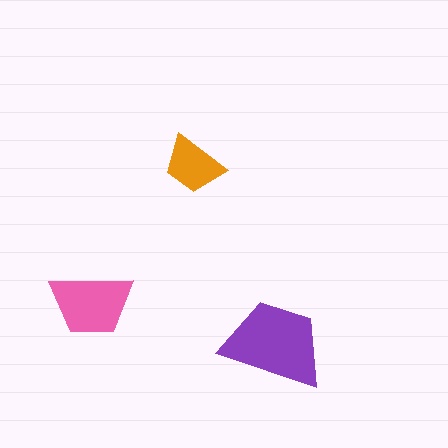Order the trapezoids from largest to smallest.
the purple one, the pink one, the orange one.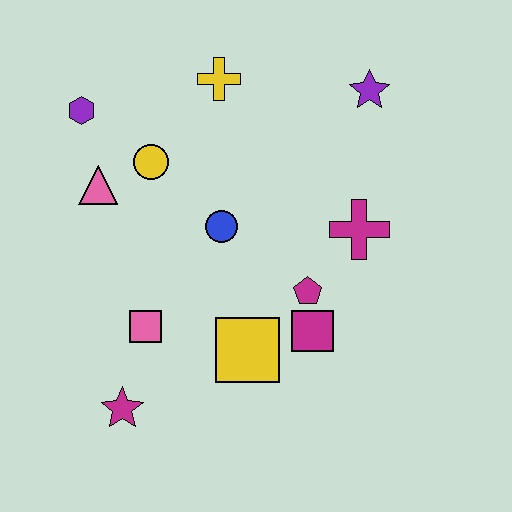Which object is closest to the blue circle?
The yellow circle is closest to the blue circle.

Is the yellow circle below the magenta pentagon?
No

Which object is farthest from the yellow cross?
The magenta star is farthest from the yellow cross.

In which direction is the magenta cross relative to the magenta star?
The magenta cross is to the right of the magenta star.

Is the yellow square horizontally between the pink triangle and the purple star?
Yes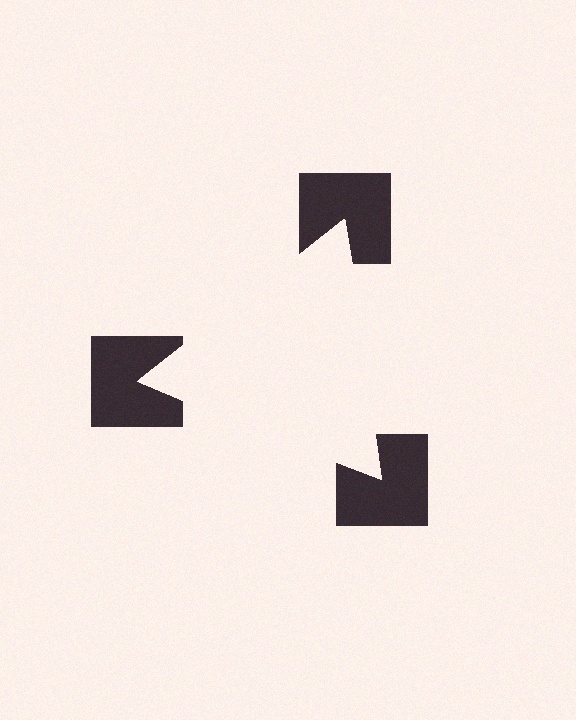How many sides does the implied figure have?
3 sides.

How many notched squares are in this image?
There are 3 — one at each vertex of the illusory triangle.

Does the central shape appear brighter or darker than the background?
It typically appears slightly brighter than the background, even though no actual brightness change is drawn.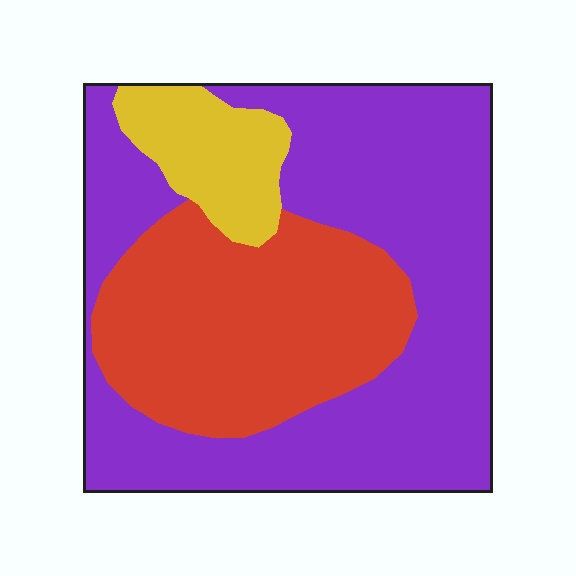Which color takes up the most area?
Purple, at roughly 55%.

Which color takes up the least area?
Yellow, at roughly 10%.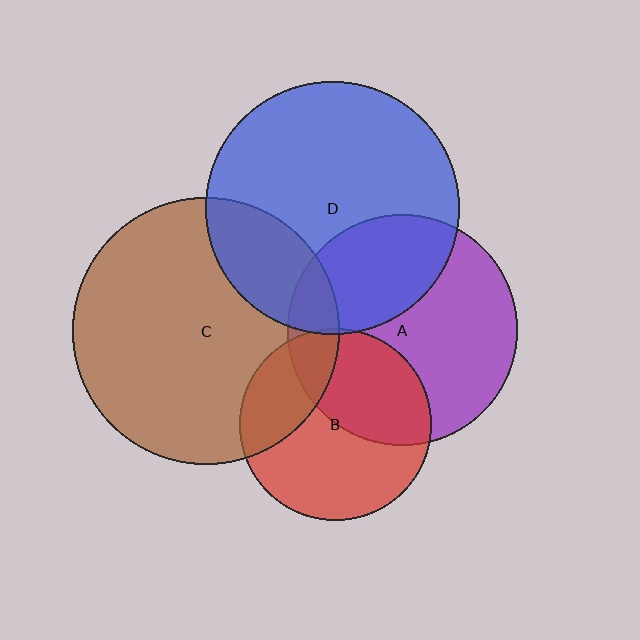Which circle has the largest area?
Circle C (brown).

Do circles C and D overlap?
Yes.